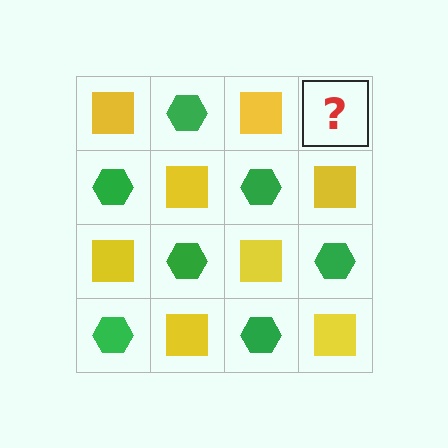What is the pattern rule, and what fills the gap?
The rule is that it alternates yellow square and green hexagon in a checkerboard pattern. The gap should be filled with a green hexagon.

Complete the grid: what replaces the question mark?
The question mark should be replaced with a green hexagon.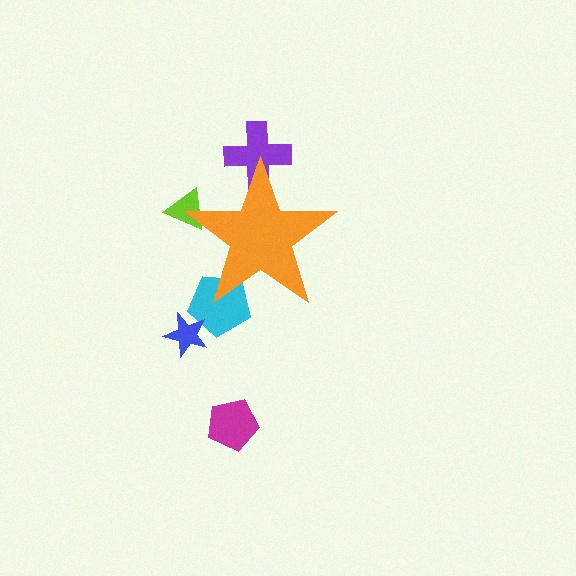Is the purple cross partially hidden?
Yes, the purple cross is partially hidden behind the orange star.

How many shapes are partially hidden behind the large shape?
3 shapes are partially hidden.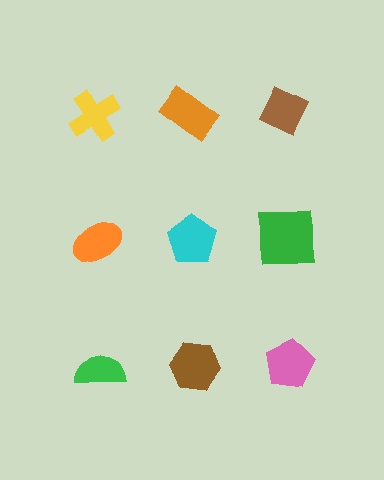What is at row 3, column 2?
A brown hexagon.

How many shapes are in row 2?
3 shapes.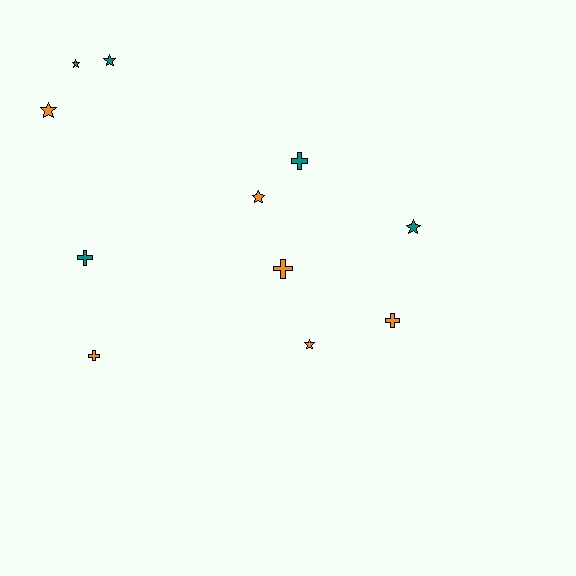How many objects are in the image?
There are 11 objects.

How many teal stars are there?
There are 3 teal stars.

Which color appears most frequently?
Orange, with 6 objects.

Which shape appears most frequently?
Star, with 6 objects.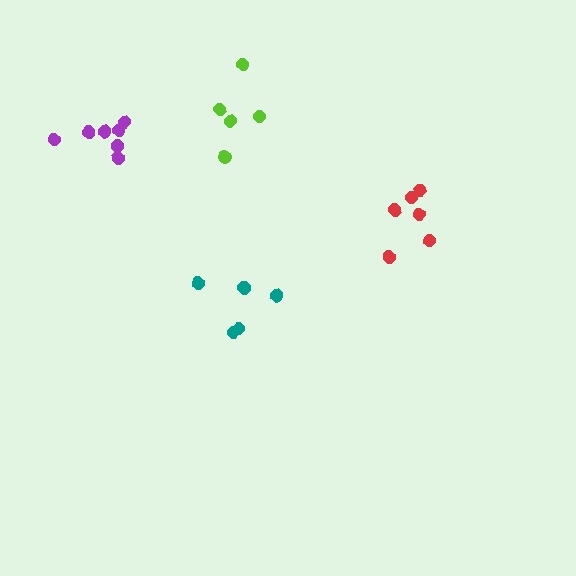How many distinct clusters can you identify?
There are 4 distinct clusters.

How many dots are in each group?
Group 1: 6 dots, Group 2: 6 dots, Group 3: 7 dots, Group 4: 5 dots (24 total).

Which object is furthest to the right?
The red cluster is rightmost.